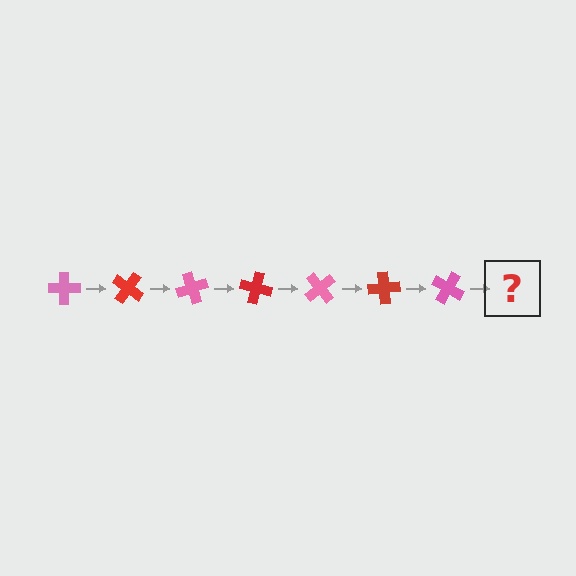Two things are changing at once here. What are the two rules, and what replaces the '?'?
The two rules are that it rotates 35 degrees each step and the color cycles through pink and red. The '?' should be a red cross, rotated 245 degrees from the start.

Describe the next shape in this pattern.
It should be a red cross, rotated 245 degrees from the start.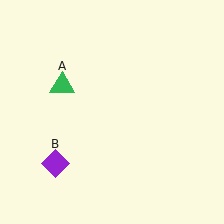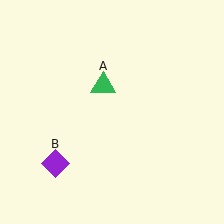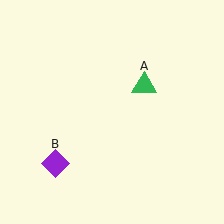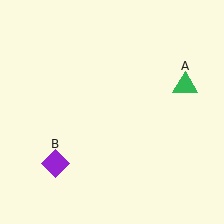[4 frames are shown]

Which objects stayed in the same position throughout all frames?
Purple diamond (object B) remained stationary.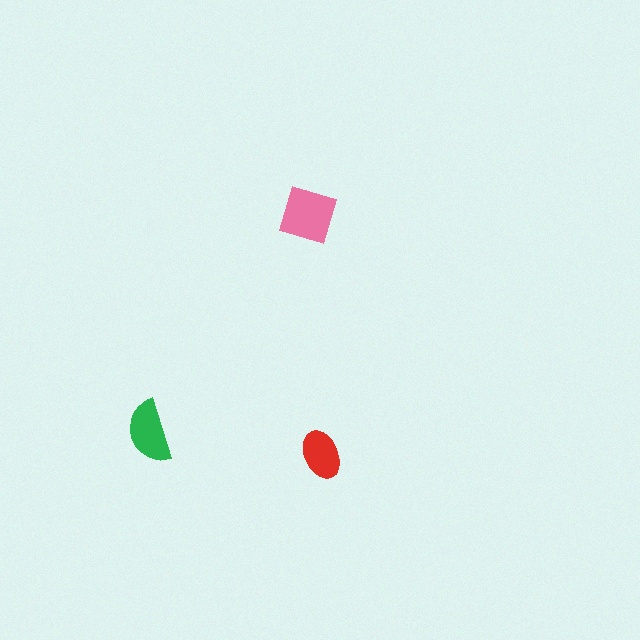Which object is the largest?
The pink square.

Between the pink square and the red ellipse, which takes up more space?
The pink square.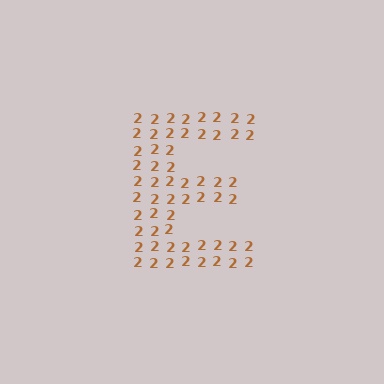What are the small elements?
The small elements are digit 2's.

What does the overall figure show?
The overall figure shows the letter E.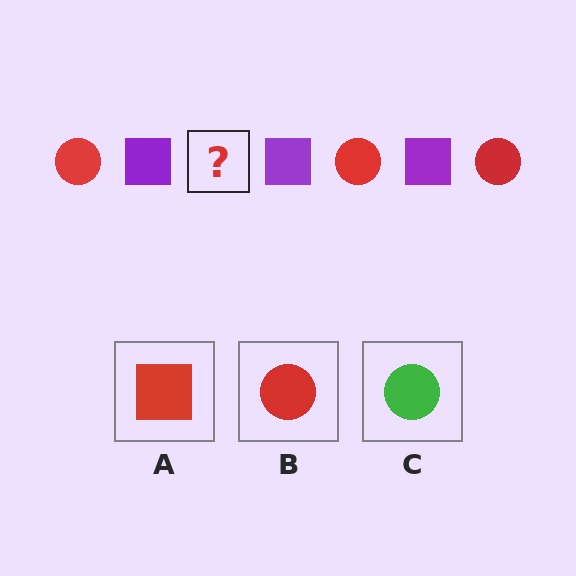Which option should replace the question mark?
Option B.